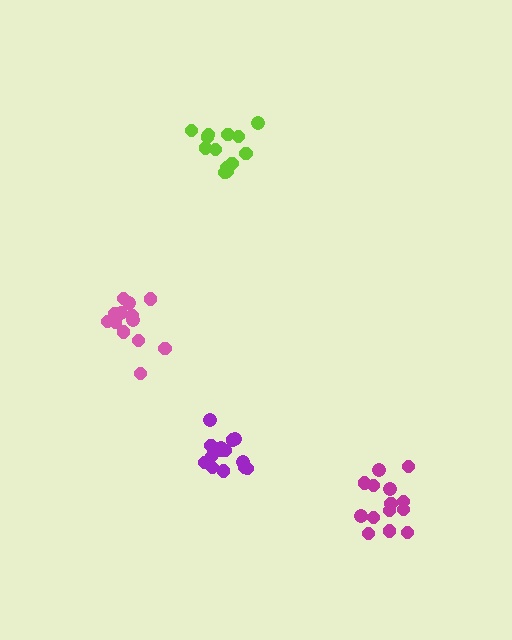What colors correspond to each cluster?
The clusters are colored: pink, purple, lime, magenta.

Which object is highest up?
The lime cluster is topmost.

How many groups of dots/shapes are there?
There are 4 groups.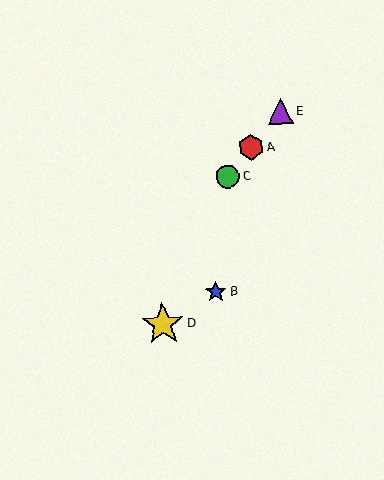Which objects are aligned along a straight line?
Objects A, C, E are aligned along a straight line.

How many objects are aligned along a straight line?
3 objects (A, C, E) are aligned along a straight line.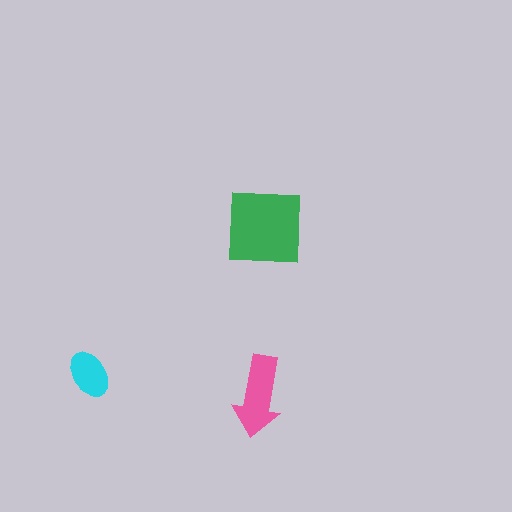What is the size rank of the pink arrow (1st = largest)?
2nd.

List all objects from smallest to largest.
The cyan ellipse, the pink arrow, the green square.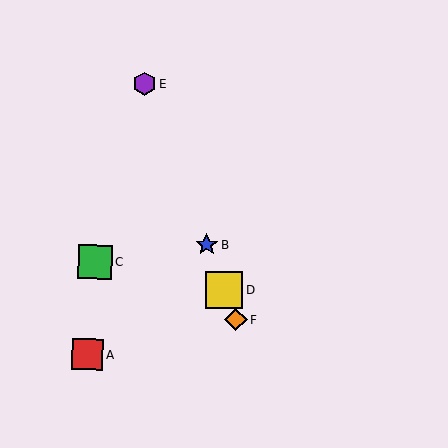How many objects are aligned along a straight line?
4 objects (B, D, E, F) are aligned along a straight line.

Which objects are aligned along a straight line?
Objects B, D, E, F are aligned along a straight line.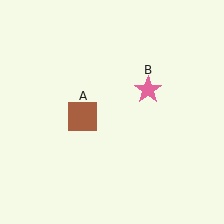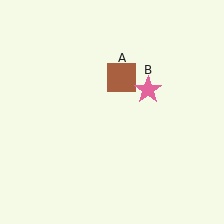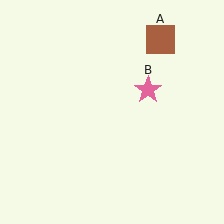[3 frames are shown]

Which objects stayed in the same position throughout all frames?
Pink star (object B) remained stationary.